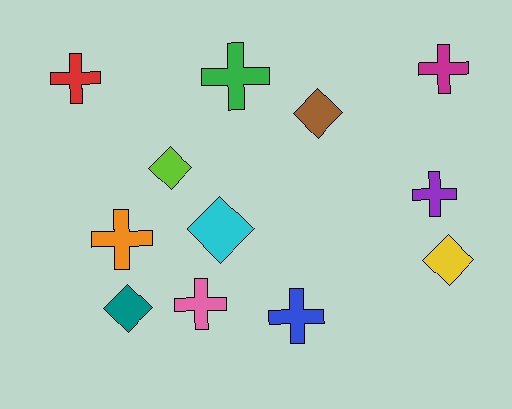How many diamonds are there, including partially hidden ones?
There are 5 diamonds.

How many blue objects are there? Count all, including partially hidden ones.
There is 1 blue object.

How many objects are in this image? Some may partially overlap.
There are 12 objects.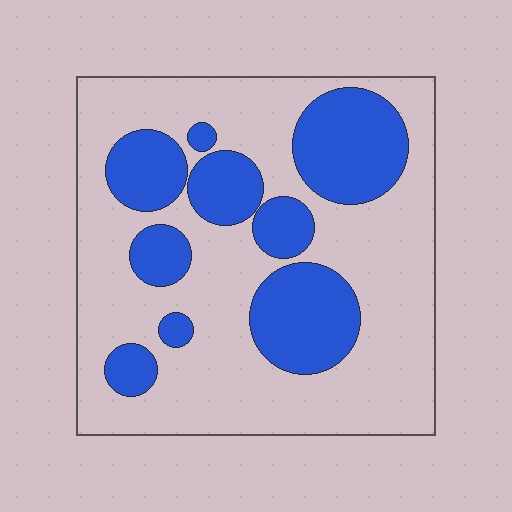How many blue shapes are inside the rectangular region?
9.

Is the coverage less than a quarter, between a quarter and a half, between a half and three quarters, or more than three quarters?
Between a quarter and a half.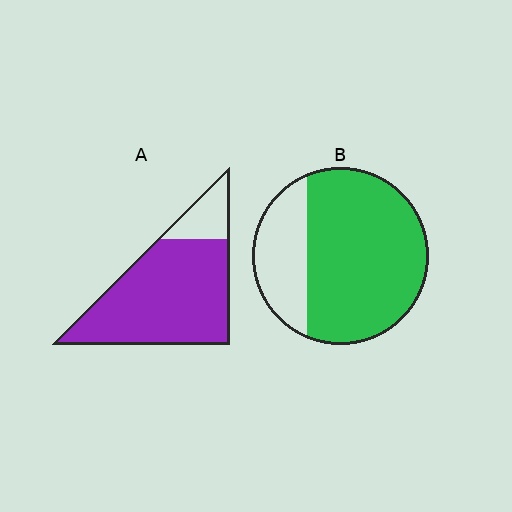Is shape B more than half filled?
Yes.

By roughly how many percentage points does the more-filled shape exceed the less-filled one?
By roughly 10 percentage points (A over B).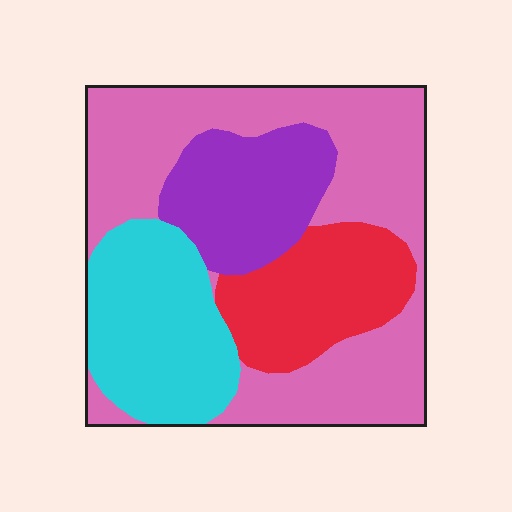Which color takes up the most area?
Pink, at roughly 45%.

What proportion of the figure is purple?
Purple covers roughly 15% of the figure.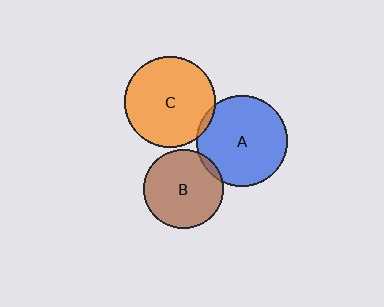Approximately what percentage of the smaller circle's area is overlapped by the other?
Approximately 5%.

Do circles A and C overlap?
Yes.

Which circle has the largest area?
Circle C (orange).